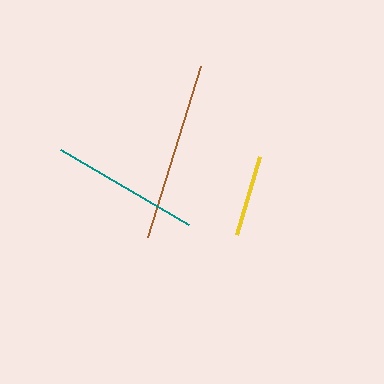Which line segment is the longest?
The brown line is the longest at approximately 178 pixels.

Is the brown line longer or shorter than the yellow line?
The brown line is longer than the yellow line.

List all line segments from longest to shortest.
From longest to shortest: brown, teal, yellow.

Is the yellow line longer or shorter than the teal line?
The teal line is longer than the yellow line.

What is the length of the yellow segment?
The yellow segment is approximately 81 pixels long.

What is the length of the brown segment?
The brown segment is approximately 178 pixels long.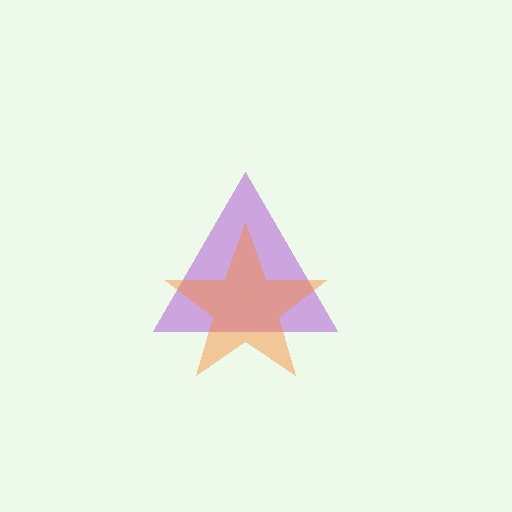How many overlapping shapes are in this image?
There are 2 overlapping shapes in the image.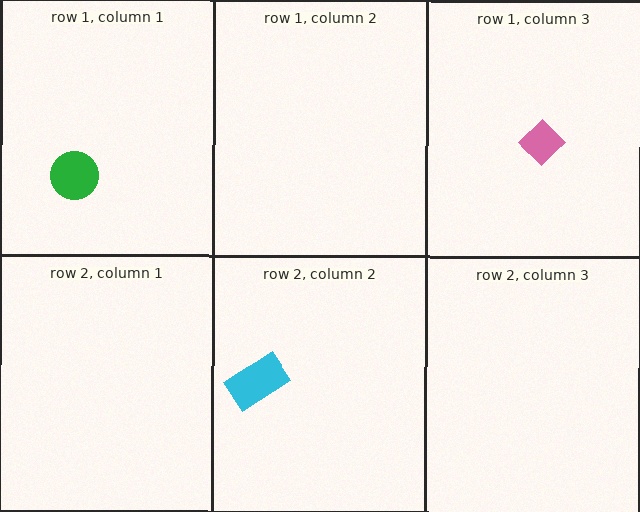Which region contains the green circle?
The row 1, column 1 region.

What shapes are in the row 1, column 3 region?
The pink diamond.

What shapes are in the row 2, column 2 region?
The cyan rectangle.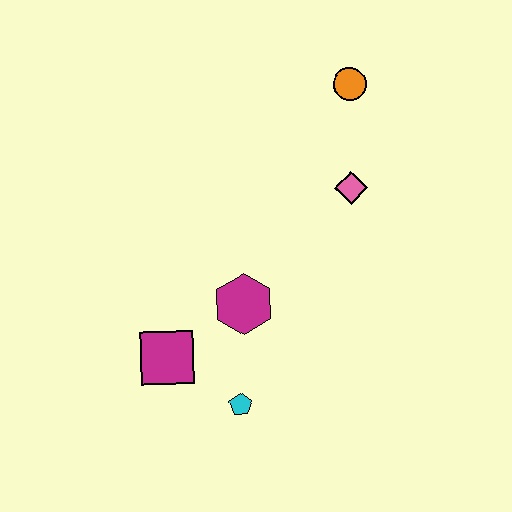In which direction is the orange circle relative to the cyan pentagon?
The orange circle is above the cyan pentagon.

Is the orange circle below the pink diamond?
No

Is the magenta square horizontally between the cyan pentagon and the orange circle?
No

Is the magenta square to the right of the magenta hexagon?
No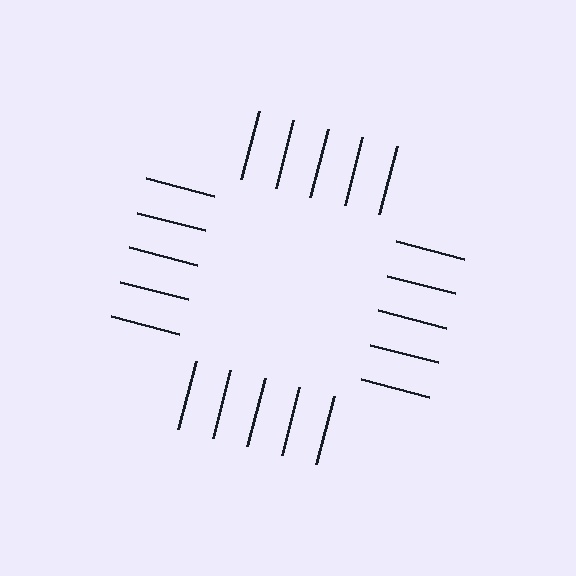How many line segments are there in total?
20 — 5 along each of the 4 edges.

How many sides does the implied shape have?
4 sides — the line-ends trace a square.